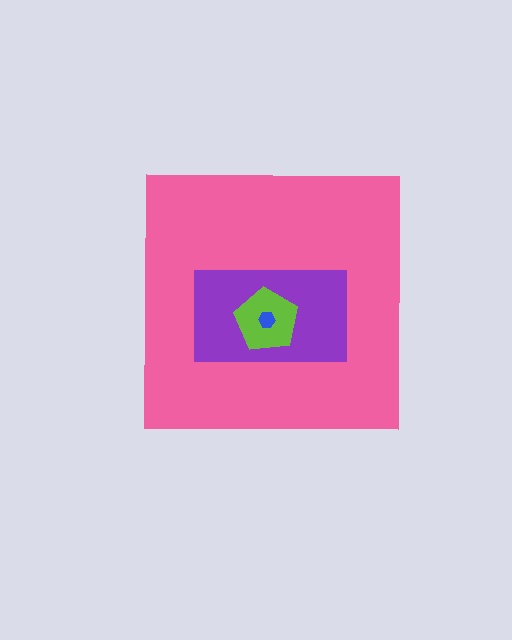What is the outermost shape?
The pink square.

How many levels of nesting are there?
4.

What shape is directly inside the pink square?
The purple rectangle.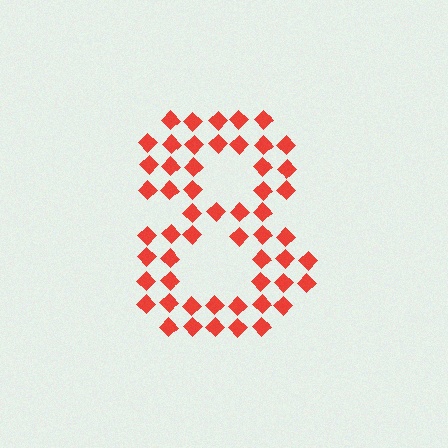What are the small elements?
The small elements are diamonds.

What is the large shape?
The large shape is the digit 8.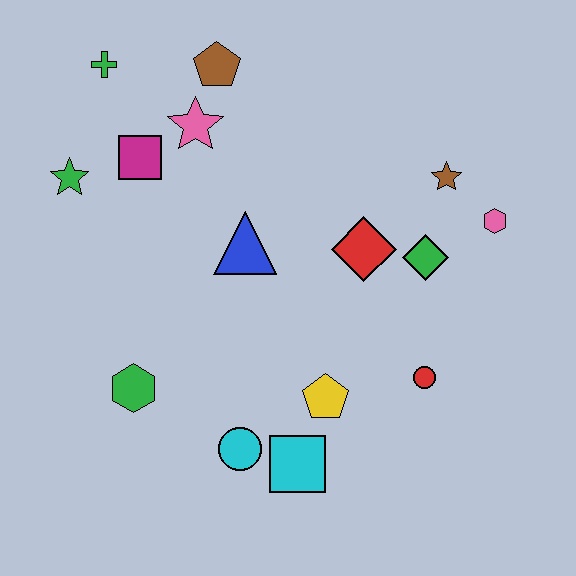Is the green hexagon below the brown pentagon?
Yes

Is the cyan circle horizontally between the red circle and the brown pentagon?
Yes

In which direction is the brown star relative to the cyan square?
The brown star is above the cyan square.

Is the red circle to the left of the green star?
No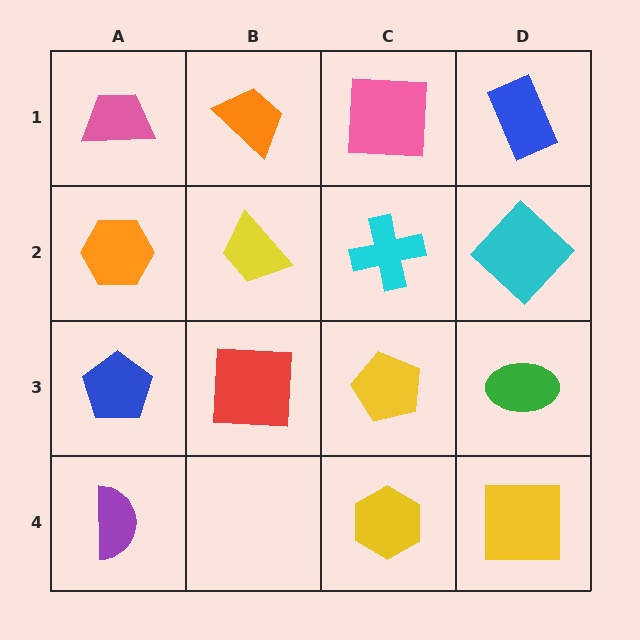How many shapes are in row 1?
4 shapes.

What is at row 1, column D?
A blue rectangle.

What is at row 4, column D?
A yellow square.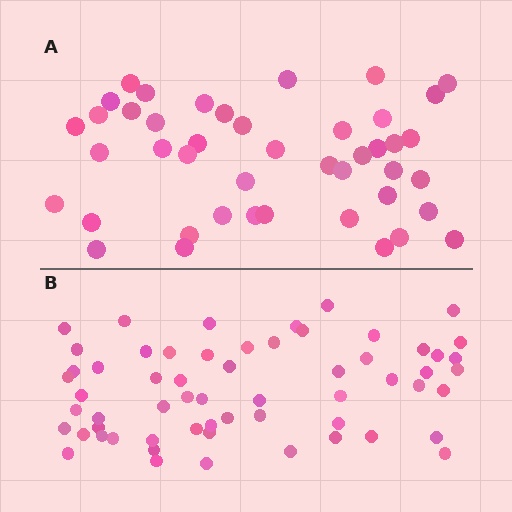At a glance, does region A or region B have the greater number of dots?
Region B (the bottom region) has more dots.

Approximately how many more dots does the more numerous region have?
Region B has approximately 15 more dots than region A.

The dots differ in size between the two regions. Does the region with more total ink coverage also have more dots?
No. Region A has more total ink coverage because its dots are larger, but region B actually contains more individual dots. Total area can be misleading — the number of items is what matters here.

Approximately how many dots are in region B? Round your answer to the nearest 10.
About 60 dots.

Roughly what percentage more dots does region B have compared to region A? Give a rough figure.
About 35% more.